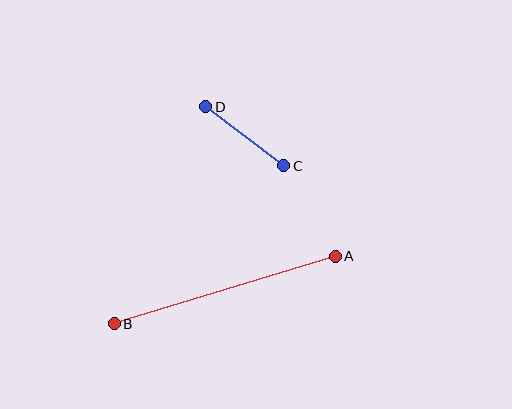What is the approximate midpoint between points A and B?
The midpoint is at approximately (225, 290) pixels.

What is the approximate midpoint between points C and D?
The midpoint is at approximately (245, 136) pixels.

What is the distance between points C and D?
The distance is approximately 98 pixels.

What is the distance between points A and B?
The distance is approximately 231 pixels.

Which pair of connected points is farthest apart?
Points A and B are farthest apart.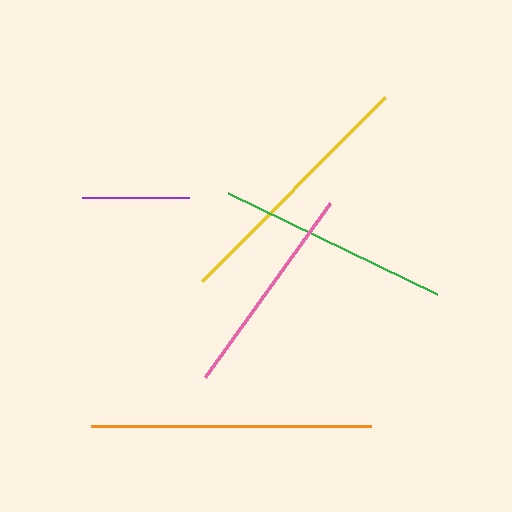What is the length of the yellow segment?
The yellow segment is approximately 259 pixels long.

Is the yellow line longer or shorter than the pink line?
The yellow line is longer than the pink line.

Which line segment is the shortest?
The purple line is the shortest at approximately 107 pixels.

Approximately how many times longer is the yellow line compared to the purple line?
The yellow line is approximately 2.4 times the length of the purple line.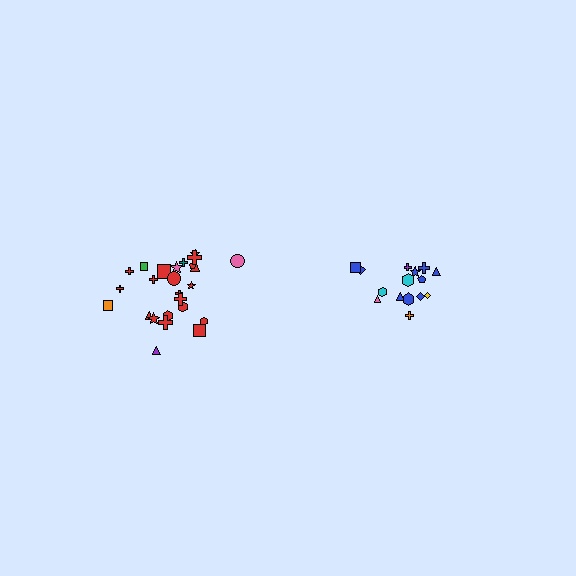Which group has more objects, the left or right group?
The left group.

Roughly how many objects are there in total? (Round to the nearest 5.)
Roughly 40 objects in total.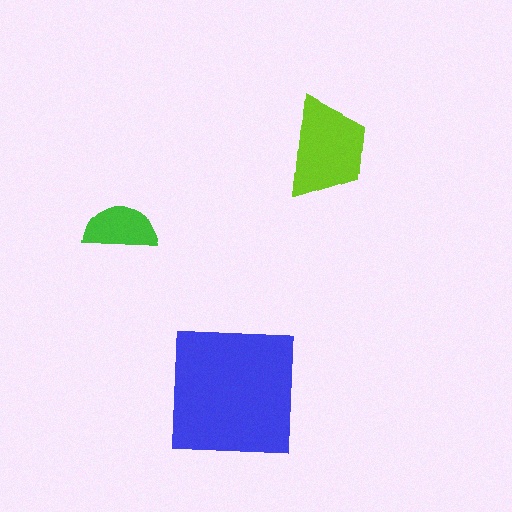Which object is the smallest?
The green semicircle.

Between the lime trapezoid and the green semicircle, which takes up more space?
The lime trapezoid.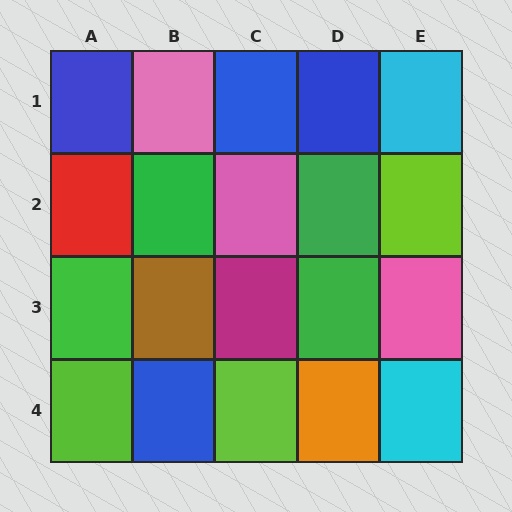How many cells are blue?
4 cells are blue.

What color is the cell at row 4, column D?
Orange.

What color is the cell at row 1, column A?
Blue.